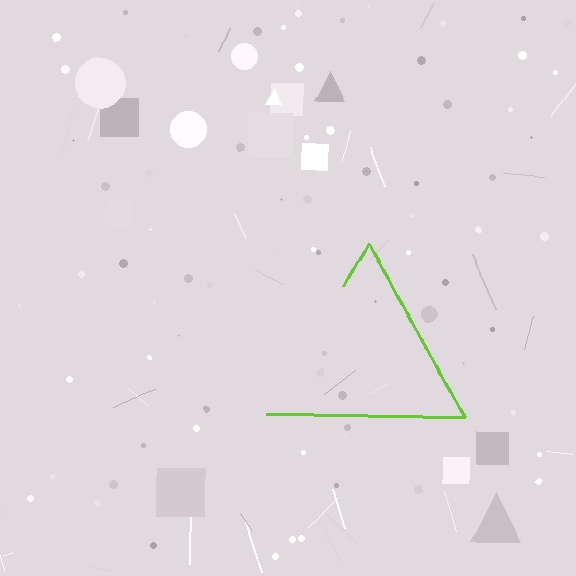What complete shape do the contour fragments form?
The contour fragments form a triangle.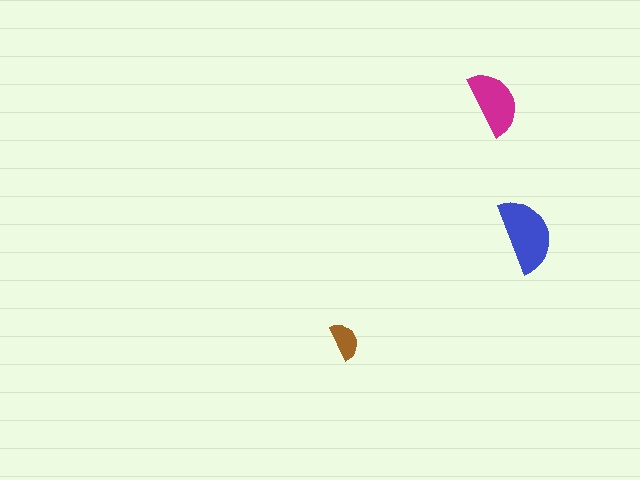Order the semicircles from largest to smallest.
the blue one, the magenta one, the brown one.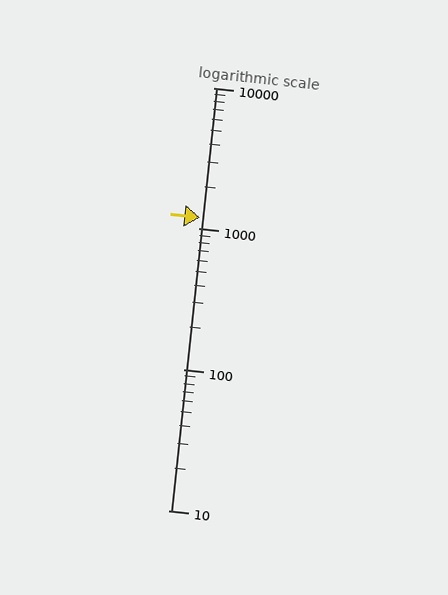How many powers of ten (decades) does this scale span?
The scale spans 3 decades, from 10 to 10000.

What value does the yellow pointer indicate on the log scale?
The pointer indicates approximately 1200.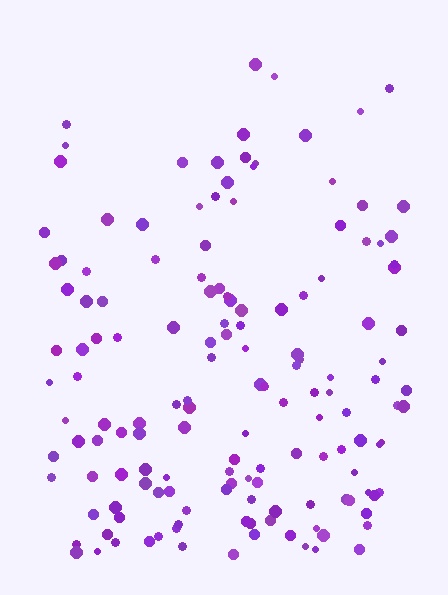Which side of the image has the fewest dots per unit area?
The top.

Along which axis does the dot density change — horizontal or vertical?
Vertical.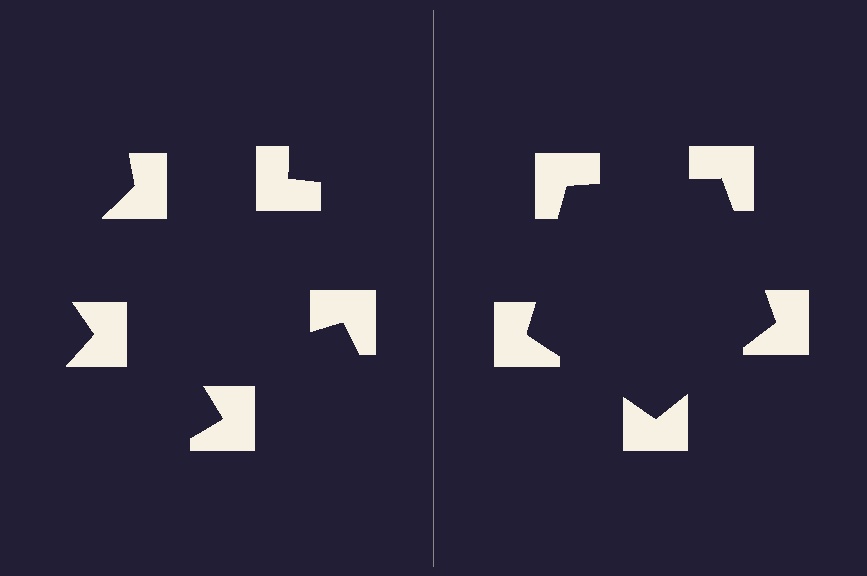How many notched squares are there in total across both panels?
10 — 5 on each side.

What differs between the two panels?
The notched squares are positioned identically on both sides; only the wedge orientations differ. On the right they align to a pentagon; on the left they are misaligned.